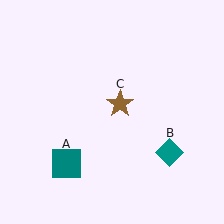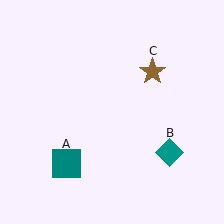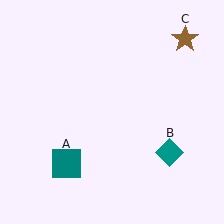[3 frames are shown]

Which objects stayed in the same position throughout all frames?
Teal square (object A) and teal diamond (object B) remained stationary.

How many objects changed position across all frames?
1 object changed position: brown star (object C).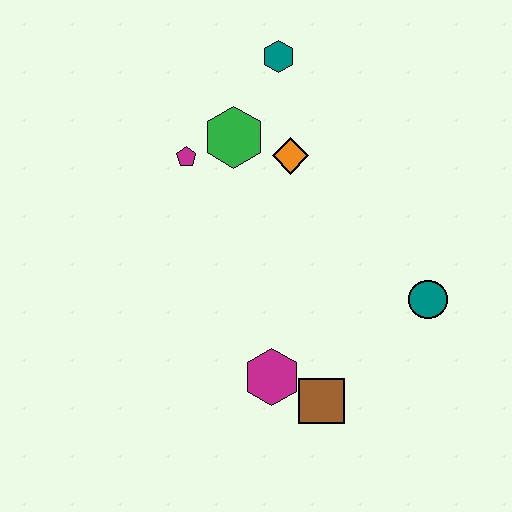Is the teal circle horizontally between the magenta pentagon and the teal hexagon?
No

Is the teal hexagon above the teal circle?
Yes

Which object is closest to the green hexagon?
The magenta pentagon is closest to the green hexagon.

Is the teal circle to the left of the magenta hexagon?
No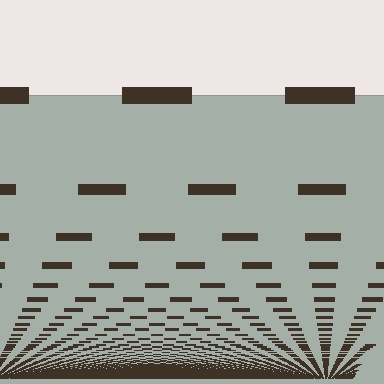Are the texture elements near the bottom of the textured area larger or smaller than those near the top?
Smaller. The gradient is inverted — elements near the bottom are smaller and denser.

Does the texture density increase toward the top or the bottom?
Density increases toward the bottom.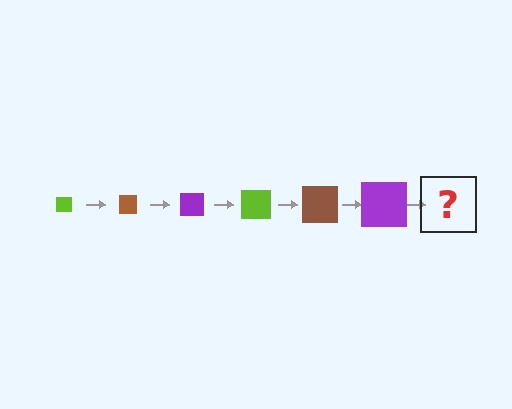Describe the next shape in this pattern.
It should be a lime square, larger than the previous one.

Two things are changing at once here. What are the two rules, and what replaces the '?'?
The two rules are that the square grows larger each step and the color cycles through lime, brown, and purple. The '?' should be a lime square, larger than the previous one.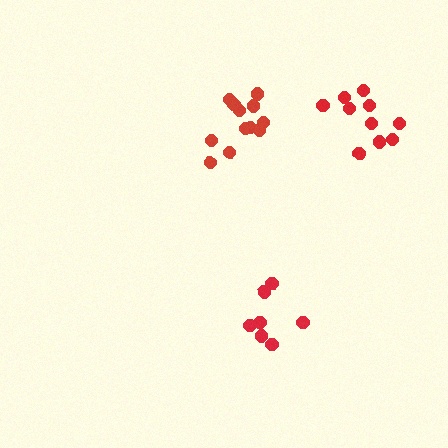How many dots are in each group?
Group 1: 12 dots, Group 2: 10 dots, Group 3: 8 dots (30 total).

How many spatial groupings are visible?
There are 3 spatial groupings.